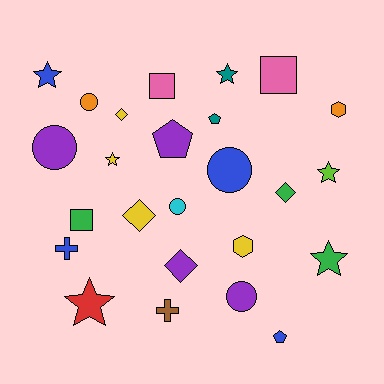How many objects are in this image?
There are 25 objects.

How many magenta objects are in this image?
There are no magenta objects.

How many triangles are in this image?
There are no triangles.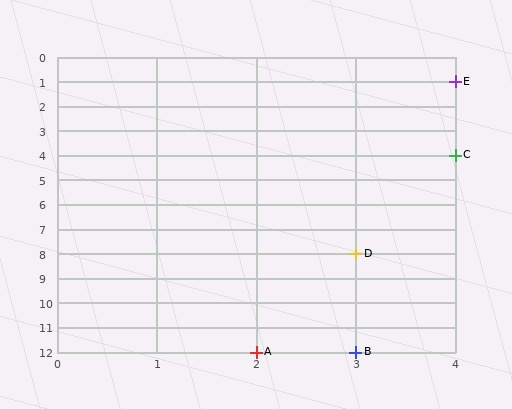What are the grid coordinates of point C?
Point C is at grid coordinates (4, 4).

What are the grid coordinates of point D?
Point D is at grid coordinates (3, 8).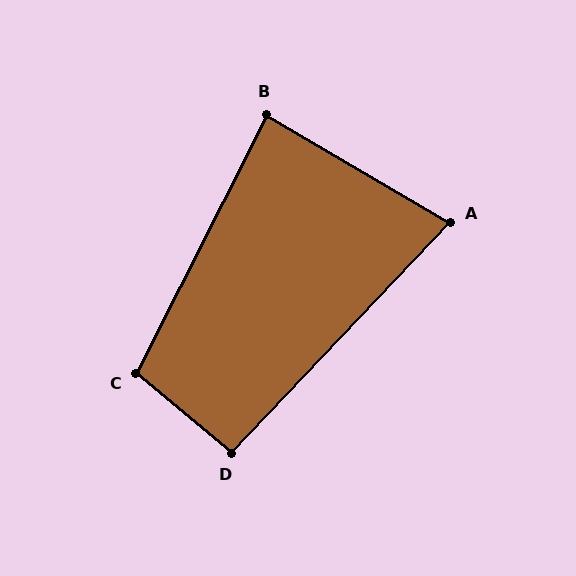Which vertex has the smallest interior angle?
A, at approximately 77 degrees.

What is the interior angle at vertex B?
Approximately 86 degrees (approximately right).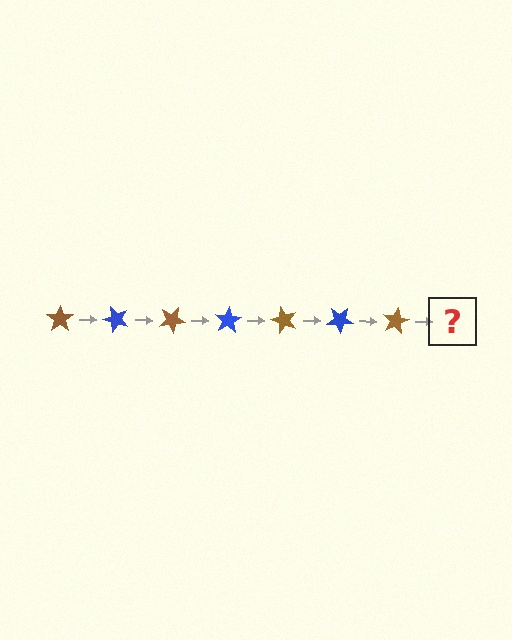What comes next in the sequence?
The next element should be a blue star, rotated 350 degrees from the start.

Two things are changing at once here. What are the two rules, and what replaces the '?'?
The two rules are that it rotates 50 degrees each step and the color cycles through brown and blue. The '?' should be a blue star, rotated 350 degrees from the start.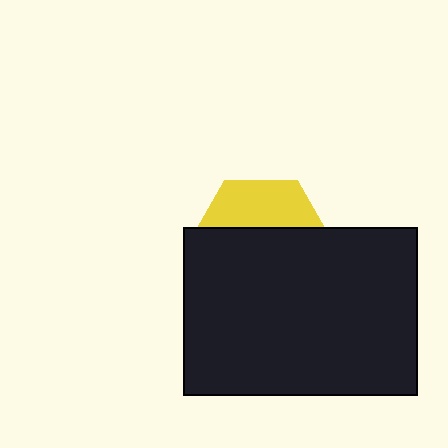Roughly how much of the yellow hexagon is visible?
A small part of it is visible (roughly 34%).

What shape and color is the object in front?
The object in front is a black rectangle.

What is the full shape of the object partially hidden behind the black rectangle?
The partially hidden object is a yellow hexagon.